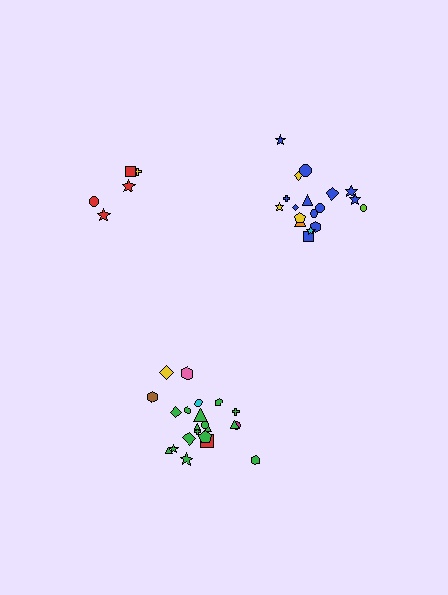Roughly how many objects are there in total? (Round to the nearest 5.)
Roughly 45 objects in total.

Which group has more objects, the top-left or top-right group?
The top-right group.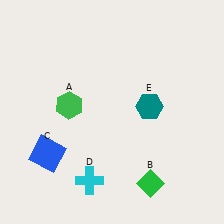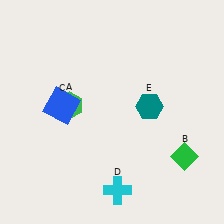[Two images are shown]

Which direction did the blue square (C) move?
The blue square (C) moved up.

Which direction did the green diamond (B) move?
The green diamond (B) moved right.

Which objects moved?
The objects that moved are: the green diamond (B), the blue square (C), the cyan cross (D).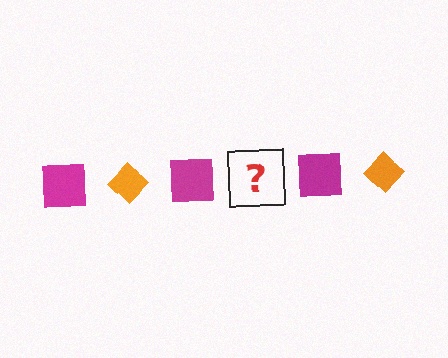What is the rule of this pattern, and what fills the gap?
The rule is that the pattern alternates between magenta square and orange diamond. The gap should be filled with an orange diamond.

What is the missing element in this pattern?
The missing element is an orange diamond.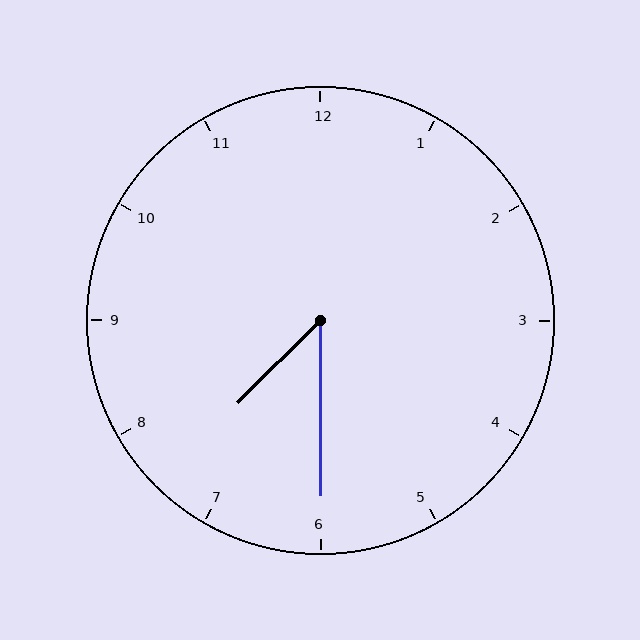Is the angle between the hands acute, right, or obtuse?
It is acute.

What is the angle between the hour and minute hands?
Approximately 45 degrees.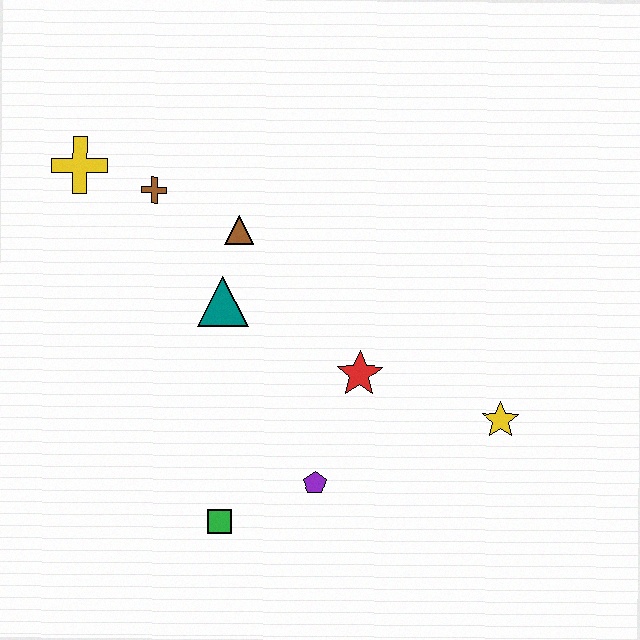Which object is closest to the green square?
The purple pentagon is closest to the green square.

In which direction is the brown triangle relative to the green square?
The brown triangle is above the green square.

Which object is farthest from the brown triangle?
The yellow star is farthest from the brown triangle.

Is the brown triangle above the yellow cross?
No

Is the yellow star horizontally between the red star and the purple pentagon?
No